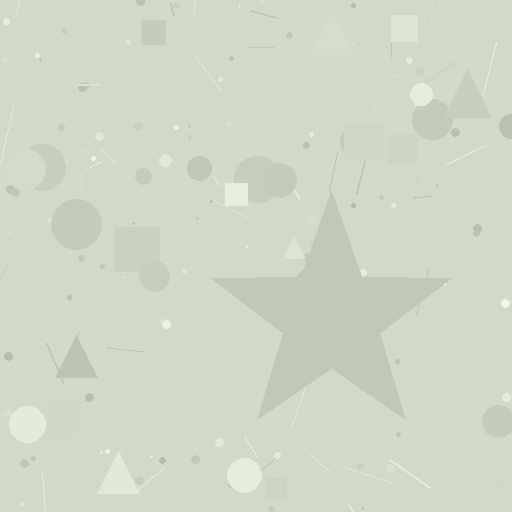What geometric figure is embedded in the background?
A star is embedded in the background.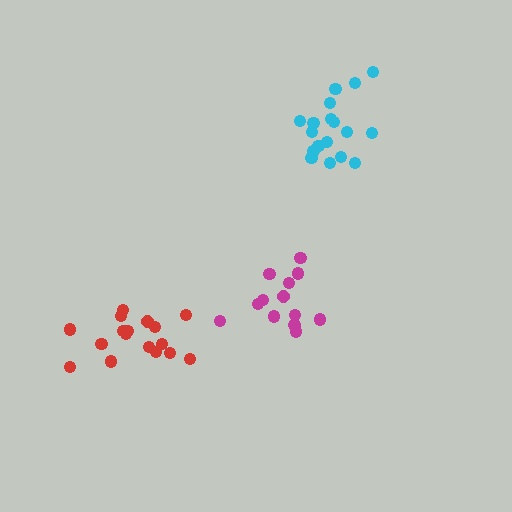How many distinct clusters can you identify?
There are 3 distinct clusters.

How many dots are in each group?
Group 1: 17 dots, Group 2: 18 dots, Group 3: 13 dots (48 total).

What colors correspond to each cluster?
The clusters are colored: red, cyan, magenta.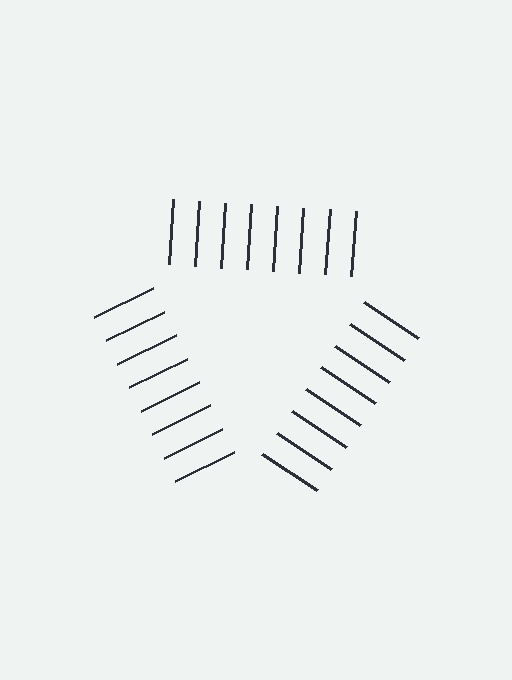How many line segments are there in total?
24 — 8 along each of the 3 edges.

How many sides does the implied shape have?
3 sides — the line-ends trace a triangle.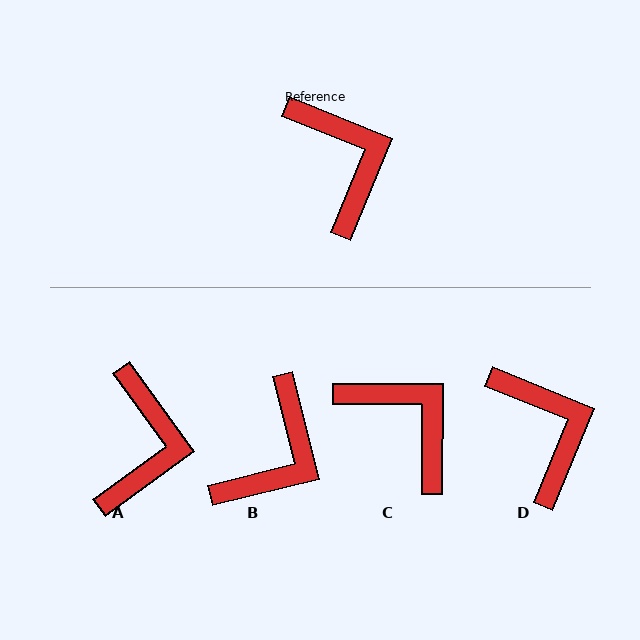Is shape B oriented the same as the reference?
No, it is off by about 54 degrees.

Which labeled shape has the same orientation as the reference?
D.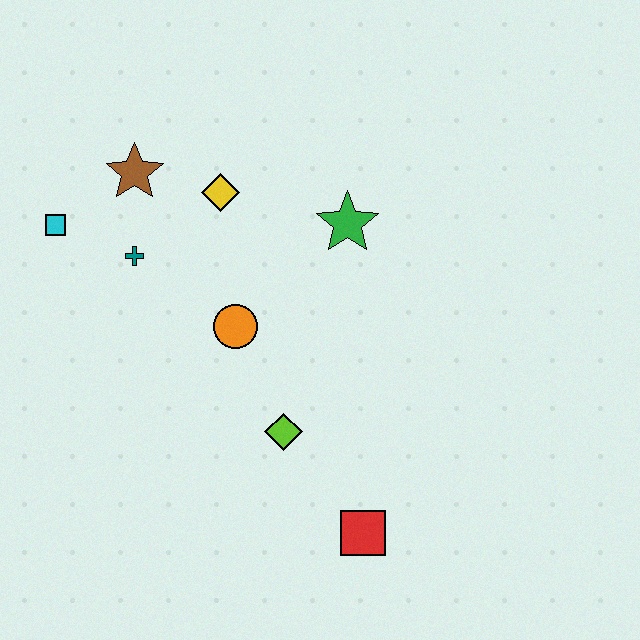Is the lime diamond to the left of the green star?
Yes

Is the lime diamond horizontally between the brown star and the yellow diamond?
No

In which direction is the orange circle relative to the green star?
The orange circle is to the left of the green star.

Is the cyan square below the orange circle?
No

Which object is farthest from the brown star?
The red square is farthest from the brown star.